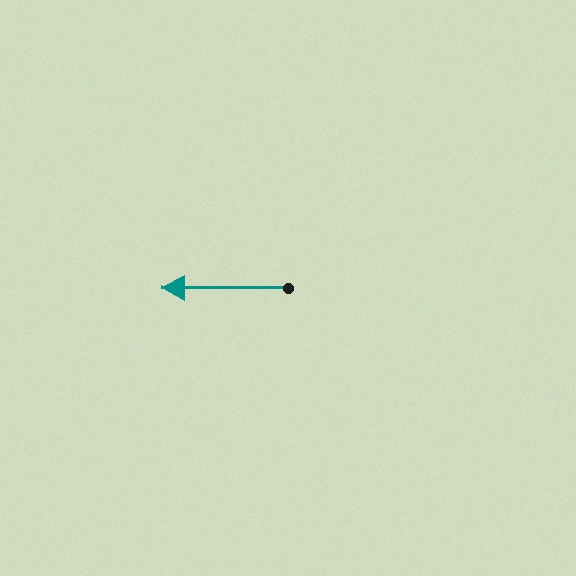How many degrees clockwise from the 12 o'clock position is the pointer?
Approximately 270 degrees.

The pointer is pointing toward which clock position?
Roughly 9 o'clock.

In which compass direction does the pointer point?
West.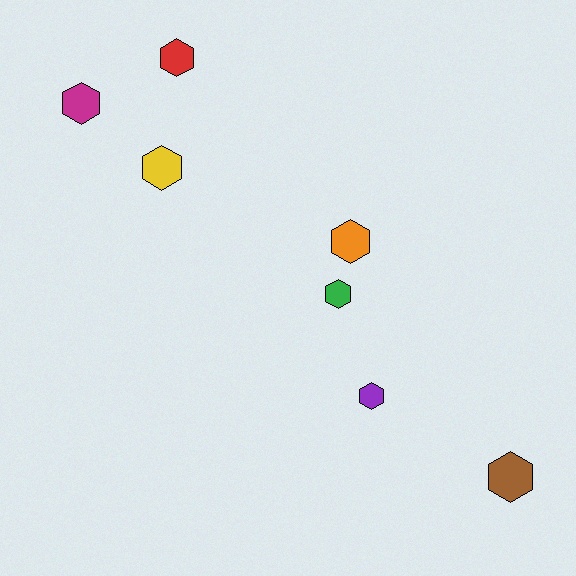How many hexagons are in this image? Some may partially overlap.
There are 7 hexagons.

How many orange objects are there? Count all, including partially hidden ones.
There is 1 orange object.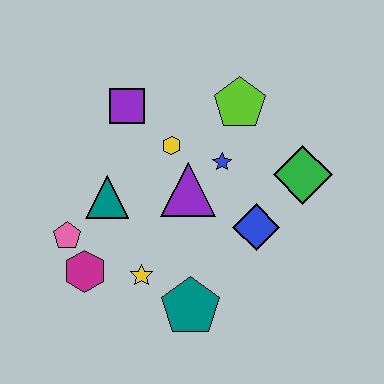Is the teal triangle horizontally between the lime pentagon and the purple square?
No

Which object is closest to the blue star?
The purple triangle is closest to the blue star.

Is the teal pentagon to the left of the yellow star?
No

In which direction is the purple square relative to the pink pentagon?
The purple square is above the pink pentagon.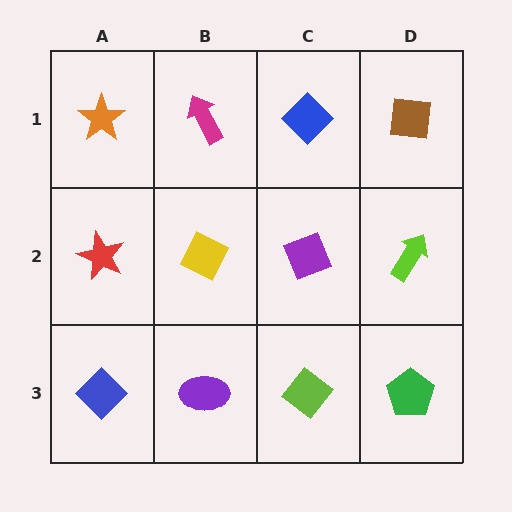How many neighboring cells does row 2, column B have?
4.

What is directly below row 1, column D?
A lime arrow.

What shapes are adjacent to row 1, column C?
A purple diamond (row 2, column C), a magenta arrow (row 1, column B), a brown square (row 1, column D).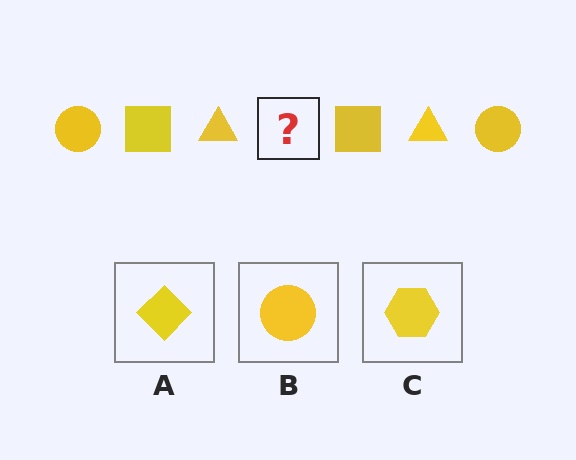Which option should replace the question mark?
Option B.